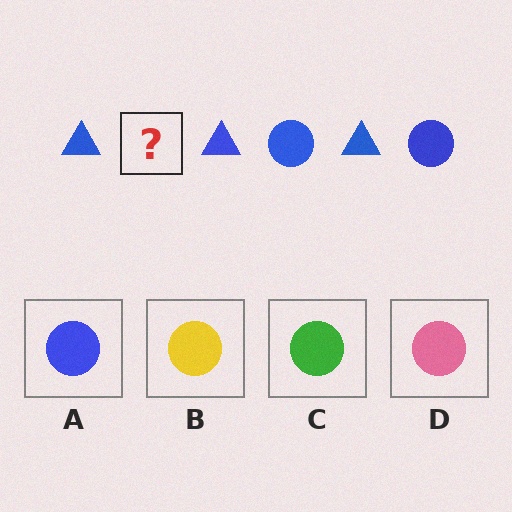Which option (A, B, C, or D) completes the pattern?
A.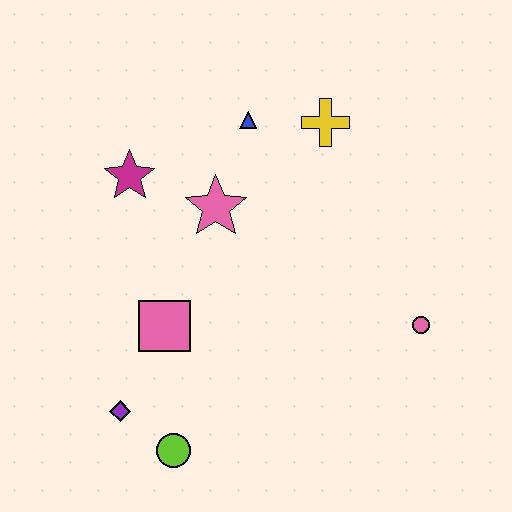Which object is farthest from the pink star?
The lime circle is farthest from the pink star.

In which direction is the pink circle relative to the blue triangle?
The pink circle is below the blue triangle.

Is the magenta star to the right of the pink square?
No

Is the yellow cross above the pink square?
Yes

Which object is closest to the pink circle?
The yellow cross is closest to the pink circle.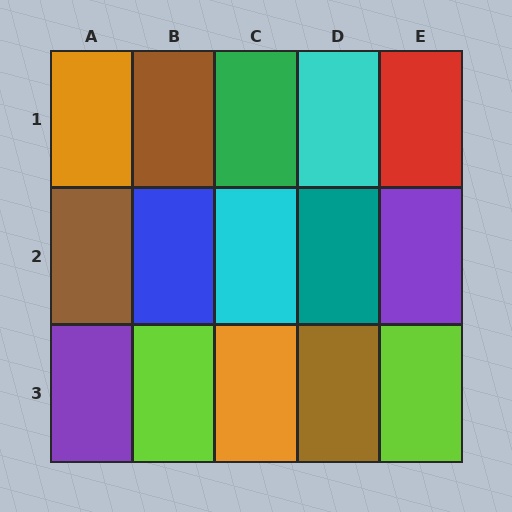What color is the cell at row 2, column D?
Teal.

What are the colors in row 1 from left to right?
Orange, brown, green, cyan, red.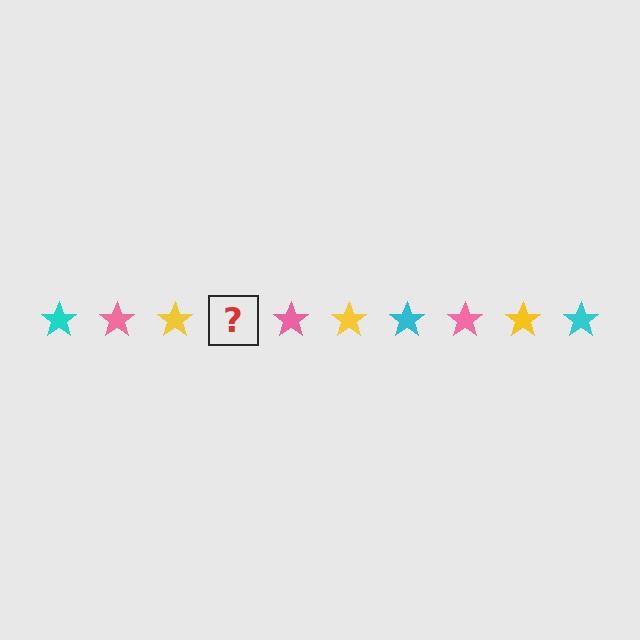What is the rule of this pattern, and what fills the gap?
The rule is that the pattern cycles through cyan, pink, yellow stars. The gap should be filled with a cyan star.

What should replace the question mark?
The question mark should be replaced with a cyan star.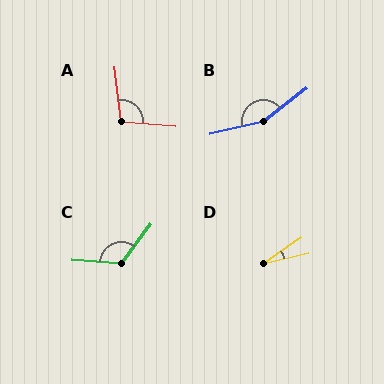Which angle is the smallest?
D, at approximately 22 degrees.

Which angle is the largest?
B, at approximately 155 degrees.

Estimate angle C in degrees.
Approximately 123 degrees.